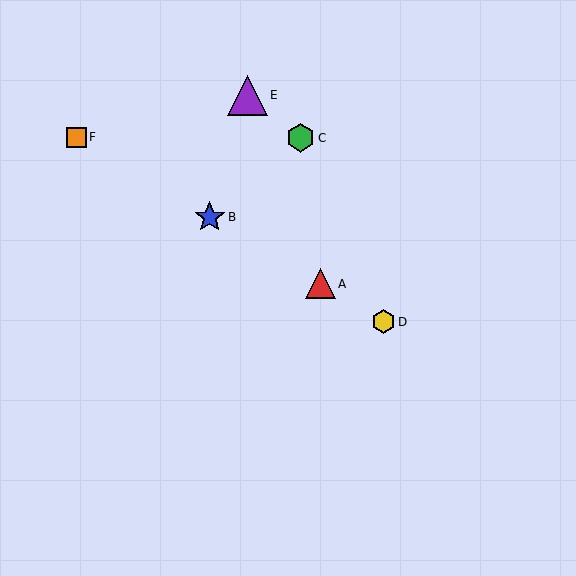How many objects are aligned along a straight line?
4 objects (A, B, D, F) are aligned along a straight line.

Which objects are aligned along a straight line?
Objects A, B, D, F are aligned along a straight line.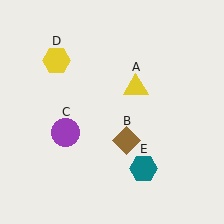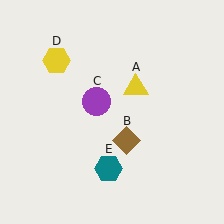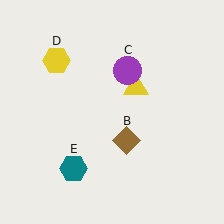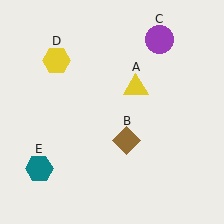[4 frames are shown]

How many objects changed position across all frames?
2 objects changed position: purple circle (object C), teal hexagon (object E).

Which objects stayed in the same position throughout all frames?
Yellow triangle (object A) and brown diamond (object B) and yellow hexagon (object D) remained stationary.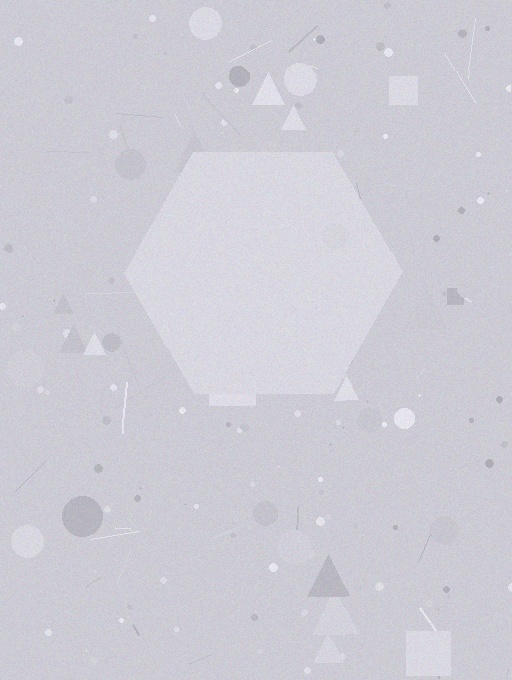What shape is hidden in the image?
A hexagon is hidden in the image.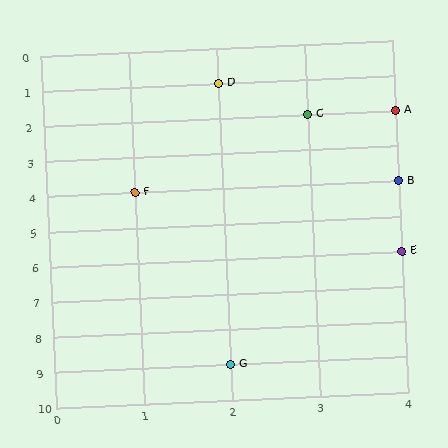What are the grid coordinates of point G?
Point G is at grid coordinates (2, 9).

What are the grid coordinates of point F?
Point F is at grid coordinates (1, 4).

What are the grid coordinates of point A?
Point A is at grid coordinates (4, 2).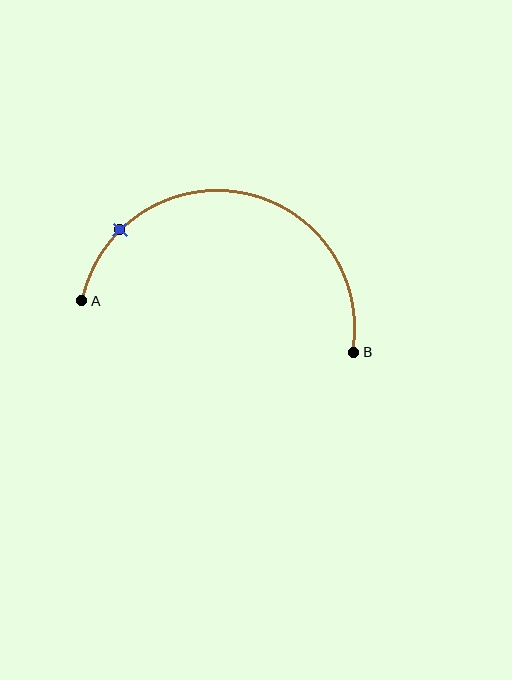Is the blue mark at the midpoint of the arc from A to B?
No. The blue mark lies on the arc but is closer to endpoint A. The arc midpoint would be at the point on the curve equidistant along the arc from both A and B.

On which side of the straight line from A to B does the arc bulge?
The arc bulges above the straight line connecting A and B.